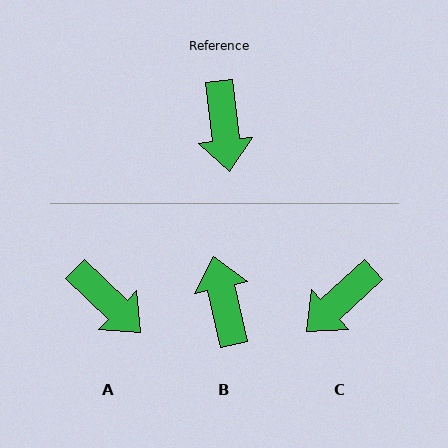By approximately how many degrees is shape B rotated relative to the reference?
Approximately 174 degrees clockwise.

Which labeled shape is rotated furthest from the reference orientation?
B, about 174 degrees away.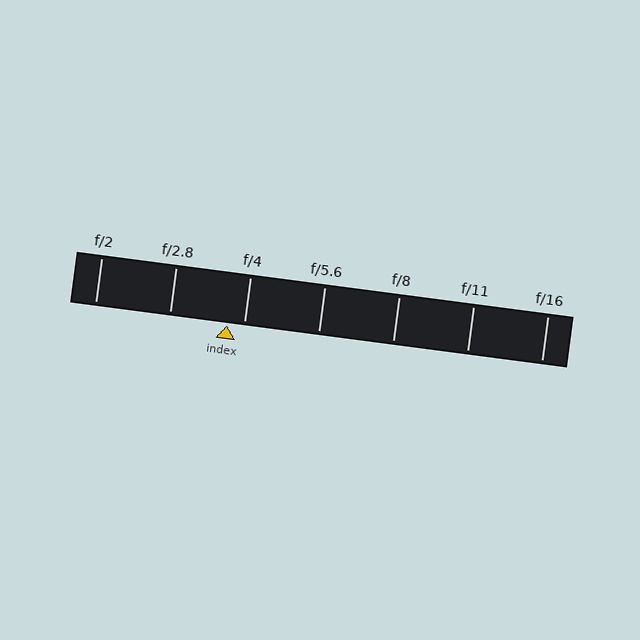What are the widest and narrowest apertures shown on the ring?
The widest aperture shown is f/2 and the narrowest is f/16.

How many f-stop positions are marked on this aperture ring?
There are 7 f-stop positions marked.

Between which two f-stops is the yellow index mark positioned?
The index mark is between f/2.8 and f/4.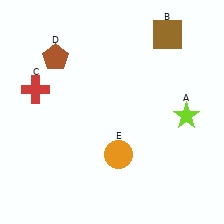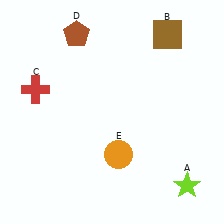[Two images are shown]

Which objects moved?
The objects that moved are: the lime star (A), the brown pentagon (D).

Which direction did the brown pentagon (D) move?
The brown pentagon (D) moved up.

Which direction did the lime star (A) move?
The lime star (A) moved down.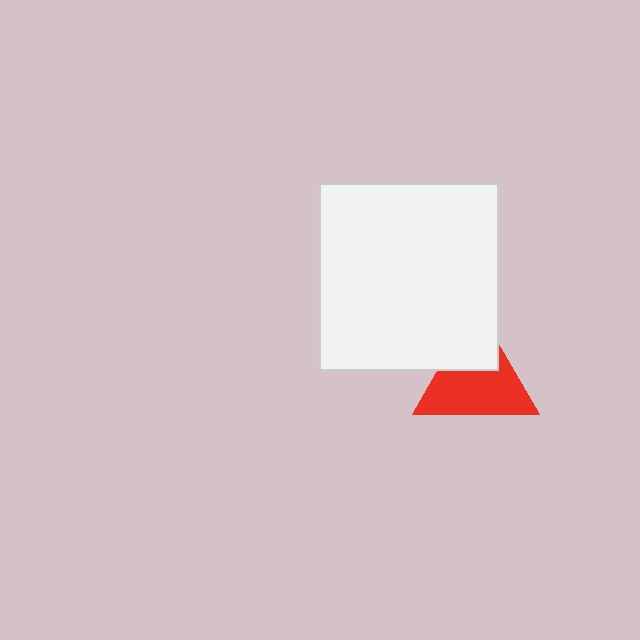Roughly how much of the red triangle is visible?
Most of it is visible (roughly 66%).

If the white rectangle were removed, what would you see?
You would see the complete red triangle.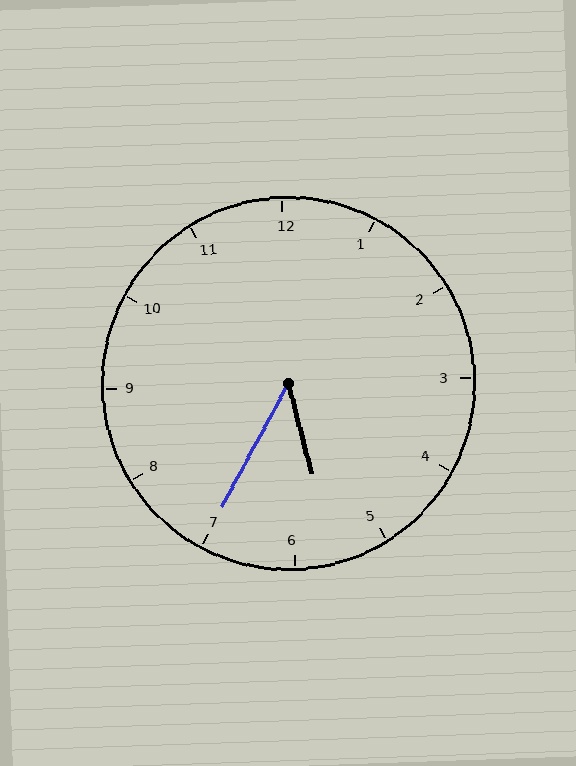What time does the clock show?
5:35.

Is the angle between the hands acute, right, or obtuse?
It is acute.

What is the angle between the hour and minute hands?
Approximately 42 degrees.